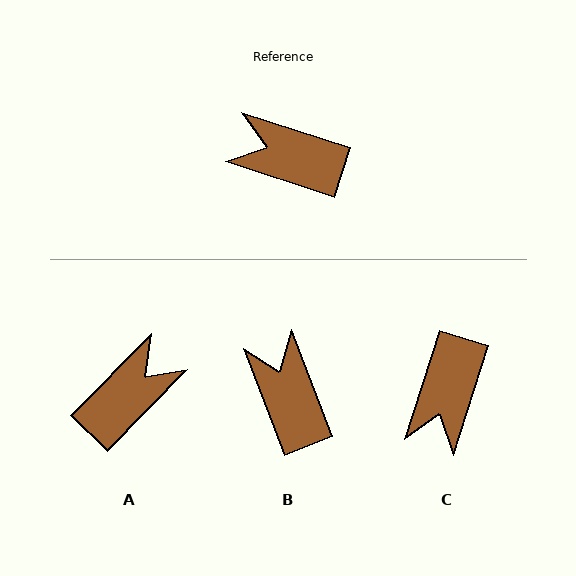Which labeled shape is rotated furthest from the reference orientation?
A, about 116 degrees away.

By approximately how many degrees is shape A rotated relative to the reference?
Approximately 116 degrees clockwise.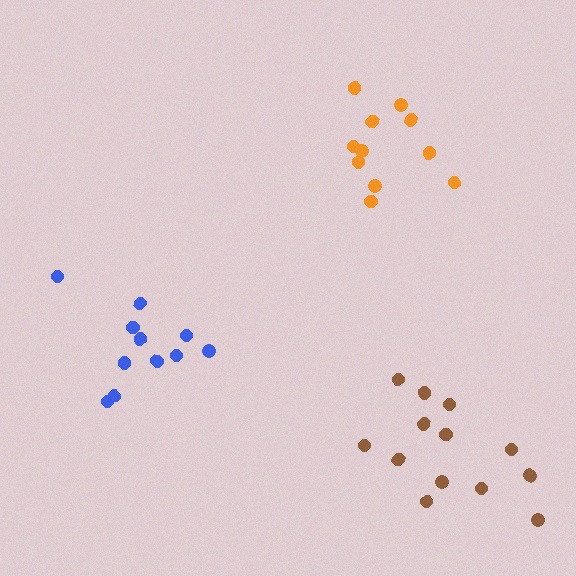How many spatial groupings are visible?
There are 3 spatial groupings.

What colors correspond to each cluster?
The clusters are colored: blue, orange, brown.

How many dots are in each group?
Group 1: 11 dots, Group 2: 11 dots, Group 3: 13 dots (35 total).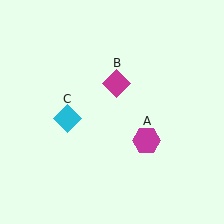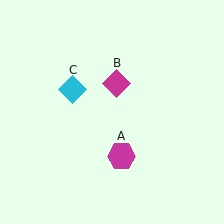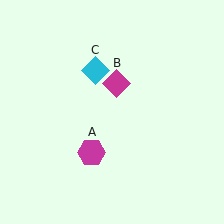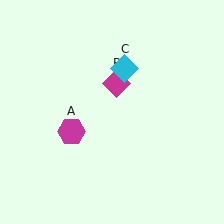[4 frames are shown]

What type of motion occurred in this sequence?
The magenta hexagon (object A), cyan diamond (object C) rotated clockwise around the center of the scene.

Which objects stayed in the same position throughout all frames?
Magenta diamond (object B) remained stationary.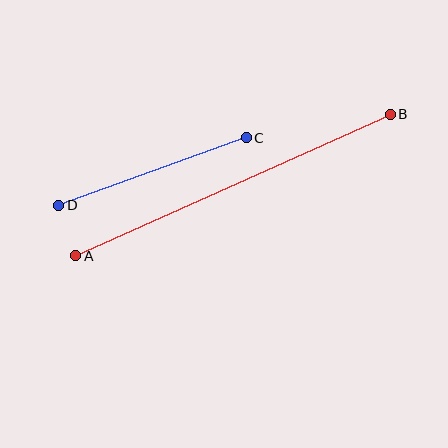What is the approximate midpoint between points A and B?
The midpoint is at approximately (233, 185) pixels.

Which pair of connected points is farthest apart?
Points A and B are farthest apart.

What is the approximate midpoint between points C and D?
The midpoint is at approximately (152, 171) pixels.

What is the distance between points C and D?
The distance is approximately 199 pixels.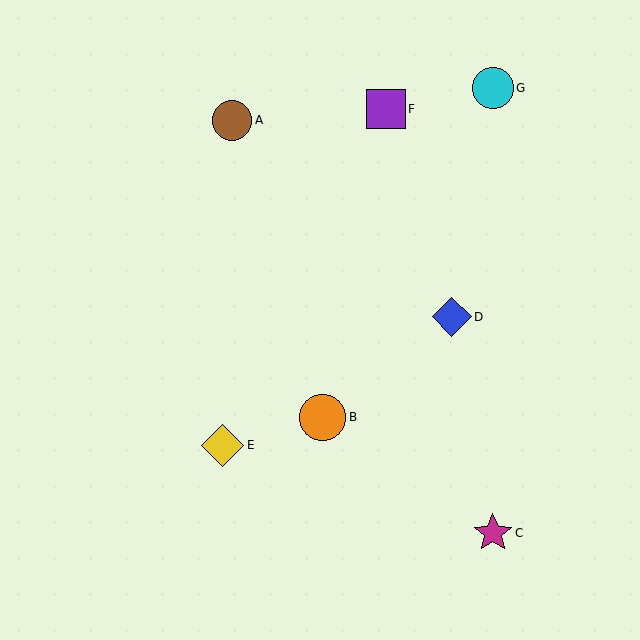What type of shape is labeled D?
Shape D is a blue diamond.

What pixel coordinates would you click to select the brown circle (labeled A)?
Click at (232, 120) to select the brown circle A.